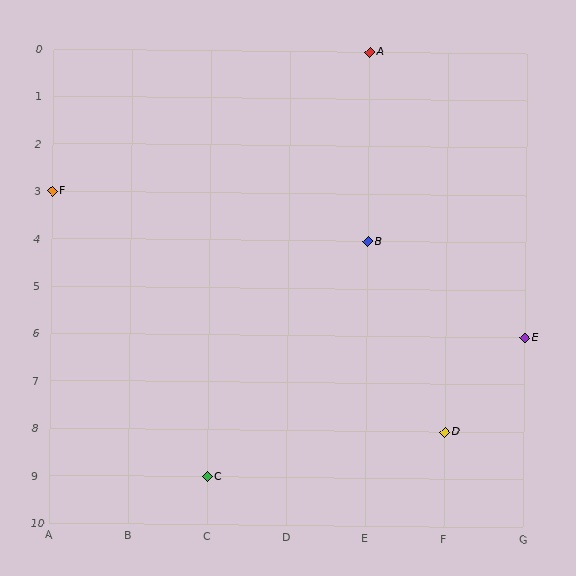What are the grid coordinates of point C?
Point C is at grid coordinates (C, 9).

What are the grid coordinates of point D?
Point D is at grid coordinates (F, 8).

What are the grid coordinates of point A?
Point A is at grid coordinates (E, 0).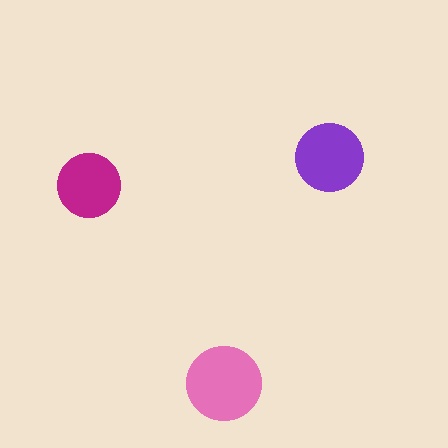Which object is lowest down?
The pink circle is bottommost.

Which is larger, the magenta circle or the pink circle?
The pink one.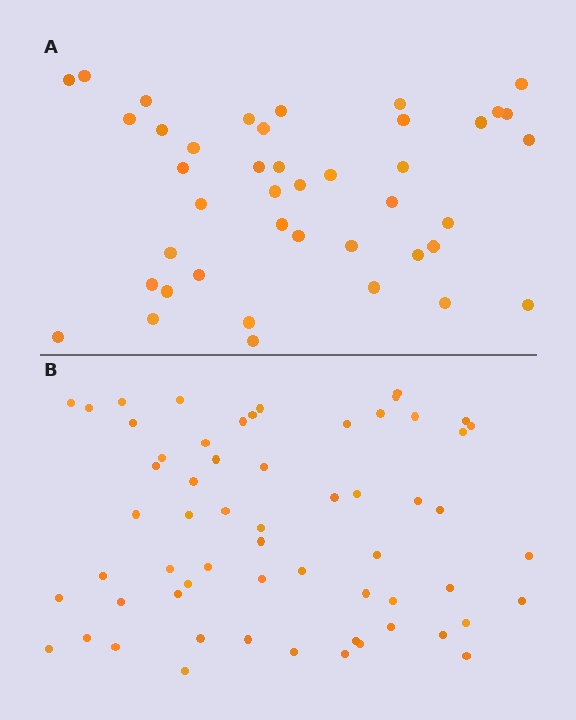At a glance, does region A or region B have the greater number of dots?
Region B (the bottom region) has more dots.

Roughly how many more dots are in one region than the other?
Region B has approximately 20 more dots than region A.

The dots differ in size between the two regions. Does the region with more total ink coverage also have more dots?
No. Region A has more total ink coverage because its dots are larger, but region B actually contains more individual dots. Total area can be misleading — the number of items is what matters here.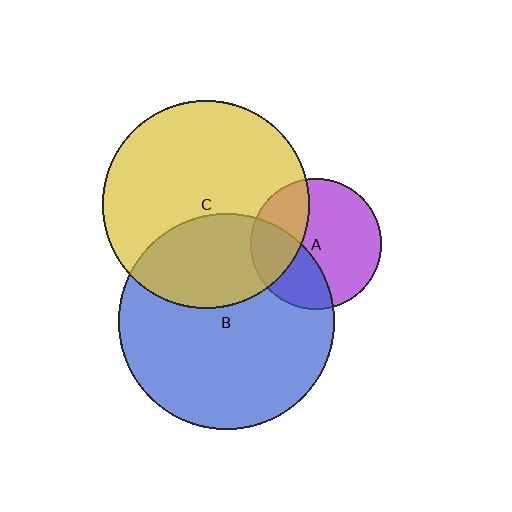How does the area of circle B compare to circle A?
Approximately 2.7 times.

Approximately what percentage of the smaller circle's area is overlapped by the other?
Approximately 30%.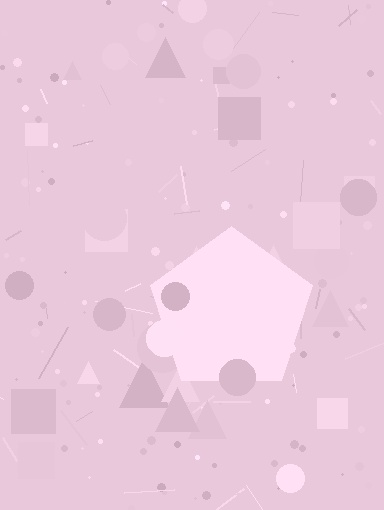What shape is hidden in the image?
A pentagon is hidden in the image.